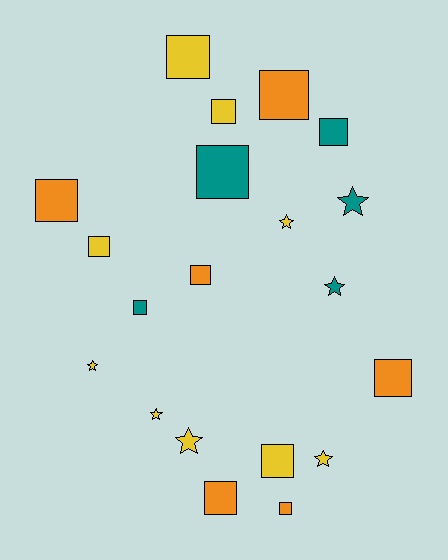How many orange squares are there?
There are 6 orange squares.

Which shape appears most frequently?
Square, with 13 objects.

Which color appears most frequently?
Yellow, with 9 objects.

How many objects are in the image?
There are 20 objects.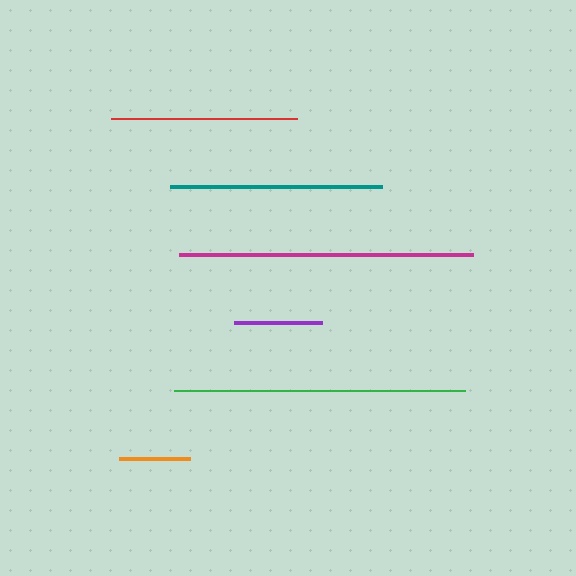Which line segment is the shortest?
The orange line is the shortest at approximately 71 pixels.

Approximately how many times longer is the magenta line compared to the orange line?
The magenta line is approximately 4.1 times the length of the orange line.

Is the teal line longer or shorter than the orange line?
The teal line is longer than the orange line.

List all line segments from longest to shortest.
From longest to shortest: magenta, green, teal, red, purple, orange.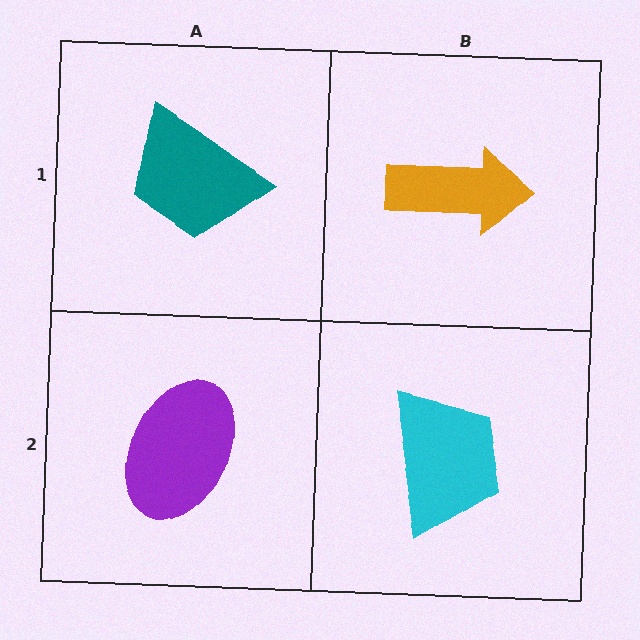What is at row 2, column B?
A cyan trapezoid.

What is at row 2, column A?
A purple ellipse.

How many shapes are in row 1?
2 shapes.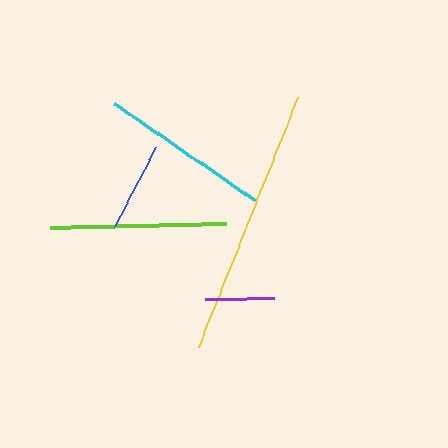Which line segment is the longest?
The yellow line is the longest at approximately 268 pixels.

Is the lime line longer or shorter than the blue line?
The lime line is longer than the blue line.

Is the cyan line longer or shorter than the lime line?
The lime line is longer than the cyan line.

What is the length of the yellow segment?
The yellow segment is approximately 268 pixels long.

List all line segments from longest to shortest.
From longest to shortest: yellow, lime, cyan, blue, purple.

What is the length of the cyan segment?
The cyan segment is approximately 173 pixels long.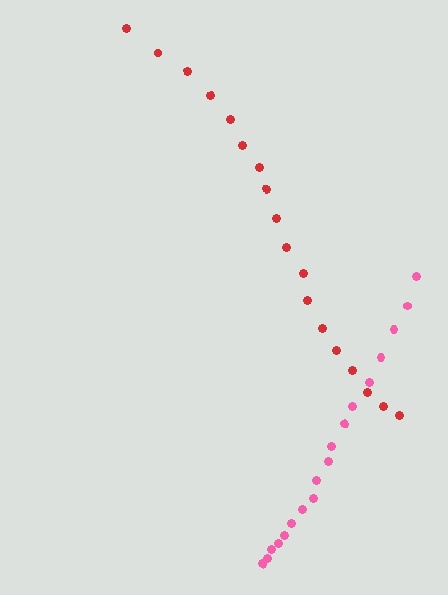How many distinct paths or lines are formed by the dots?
There are 2 distinct paths.